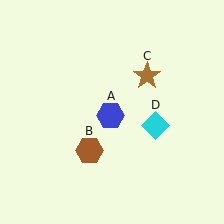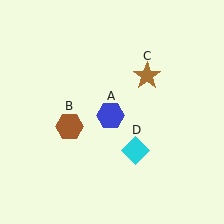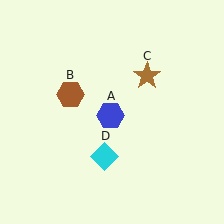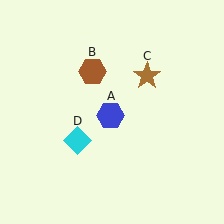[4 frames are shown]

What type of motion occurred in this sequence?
The brown hexagon (object B), cyan diamond (object D) rotated clockwise around the center of the scene.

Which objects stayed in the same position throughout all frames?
Blue hexagon (object A) and brown star (object C) remained stationary.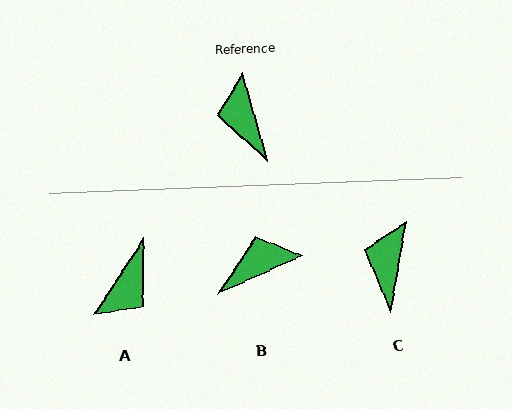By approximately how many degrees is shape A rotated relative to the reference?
Approximately 130 degrees counter-clockwise.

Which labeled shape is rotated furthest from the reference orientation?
A, about 130 degrees away.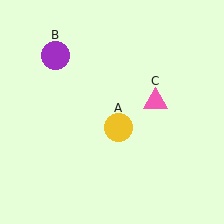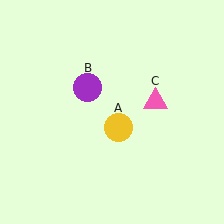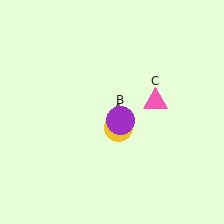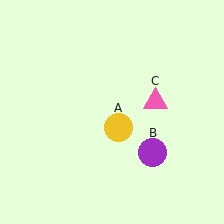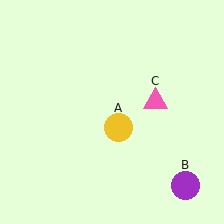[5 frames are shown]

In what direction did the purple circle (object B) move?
The purple circle (object B) moved down and to the right.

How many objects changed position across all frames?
1 object changed position: purple circle (object B).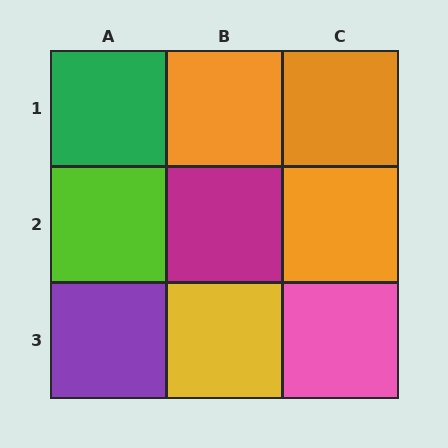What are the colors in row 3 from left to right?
Purple, yellow, pink.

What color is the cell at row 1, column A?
Green.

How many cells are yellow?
1 cell is yellow.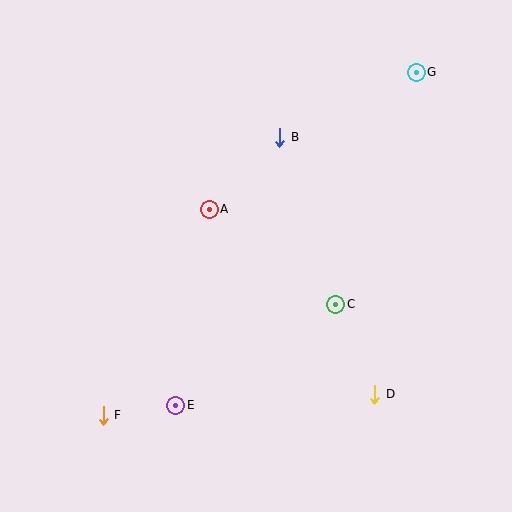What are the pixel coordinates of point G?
Point G is at (416, 72).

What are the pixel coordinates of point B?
Point B is at (280, 137).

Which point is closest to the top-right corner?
Point G is closest to the top-right corner.